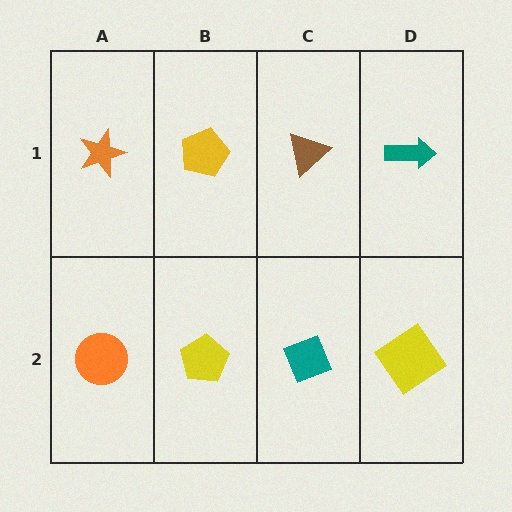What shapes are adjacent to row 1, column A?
An orange circle (row 2, column A), a yellow pentagon (row 1, column B).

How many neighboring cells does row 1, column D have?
2.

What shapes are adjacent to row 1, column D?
A yellow diamond (row 2, column D), a brown triangle (row 1, column C).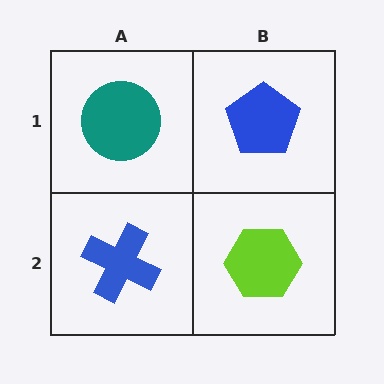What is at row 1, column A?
A teal circle.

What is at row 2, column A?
A blue cross.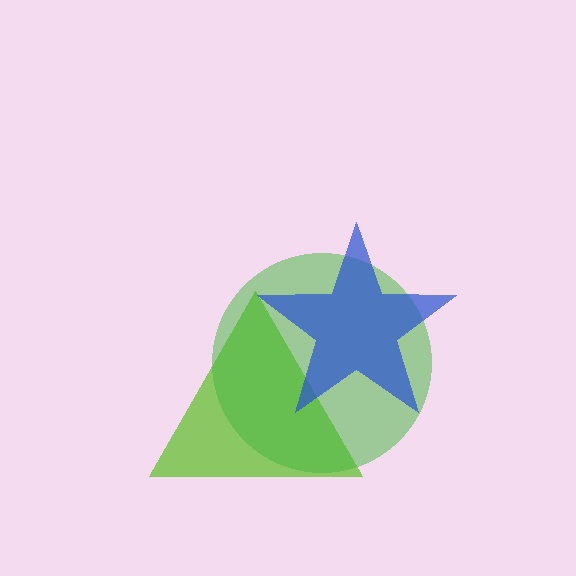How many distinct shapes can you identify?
There are 3 distinct shapes: a lime triangle, a green circle, a blue star.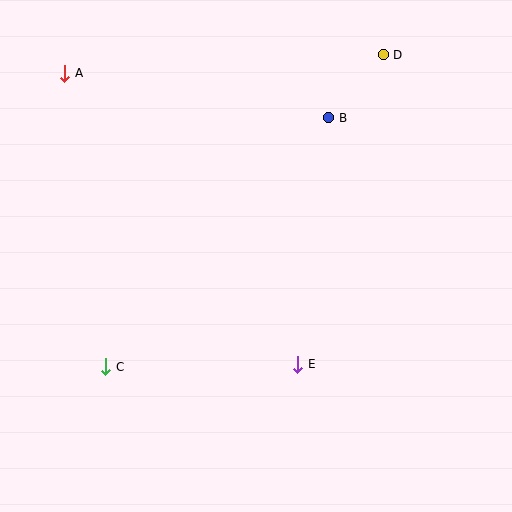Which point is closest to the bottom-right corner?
Point E is closest to the bottom-right corner.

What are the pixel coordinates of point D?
Point D is at (383, 55).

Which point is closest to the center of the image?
Point E at (298, 364) is closest to the center.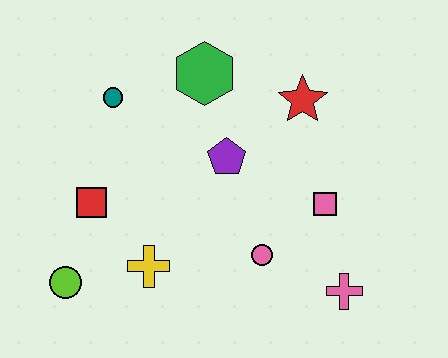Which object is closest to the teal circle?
The green hexagon is closest to the teal circle.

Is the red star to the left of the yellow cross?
No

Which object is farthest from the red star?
The lime circle is farthest from the red star.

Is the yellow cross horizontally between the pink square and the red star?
No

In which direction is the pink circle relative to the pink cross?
The pink circle is to the left of the pink cross.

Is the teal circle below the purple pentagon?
No